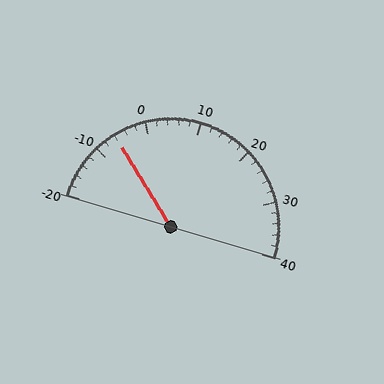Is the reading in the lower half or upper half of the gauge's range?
The reading is in the lower half of the range (-20 to 40).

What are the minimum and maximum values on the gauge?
The gauge ranges from -20 to 40.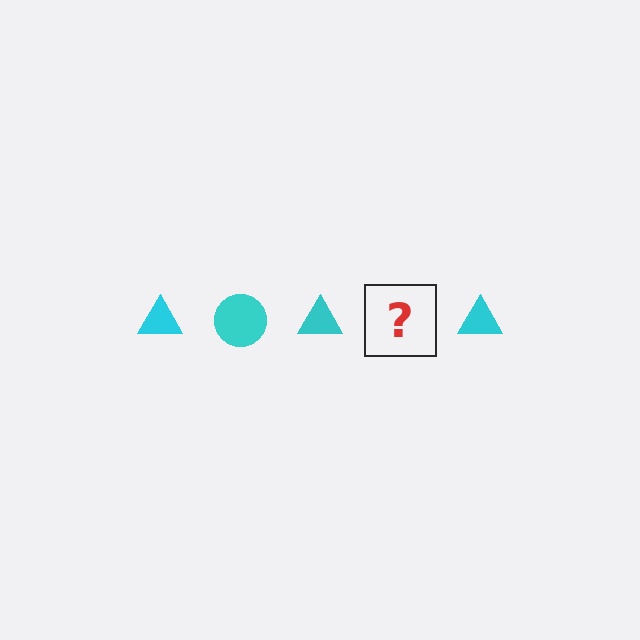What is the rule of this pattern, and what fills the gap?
The rule is that the pattern cycles through triangle, circle shapes in cyan. The gap should be filled with a cyan circle.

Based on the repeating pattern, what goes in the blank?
The blank should be a cyan circle.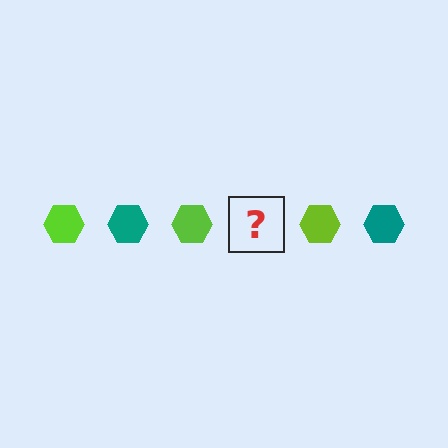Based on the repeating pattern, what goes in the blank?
The blank should be a teal hexagon.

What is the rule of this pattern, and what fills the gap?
The rule is that the pattern cycles through lime, teal hexagons. The gap should be filled with a teal hexagon.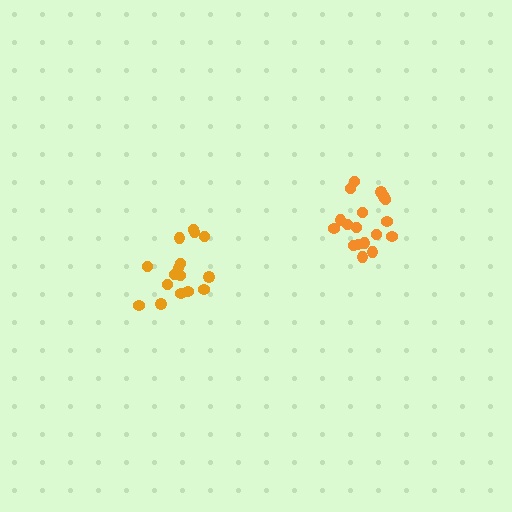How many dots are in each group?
Group 1: 18 dots, Group 2: 16 dots (34 total).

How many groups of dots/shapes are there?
There are 2 groups.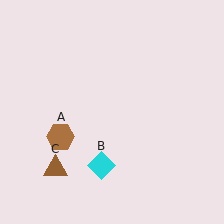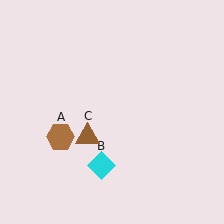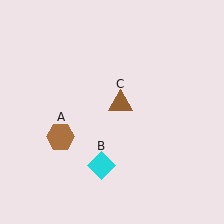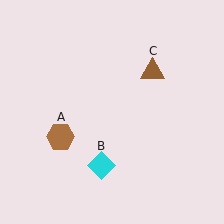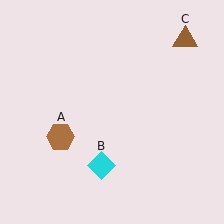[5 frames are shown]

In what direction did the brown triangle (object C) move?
The brown triangle (object C) moved up and to the right.